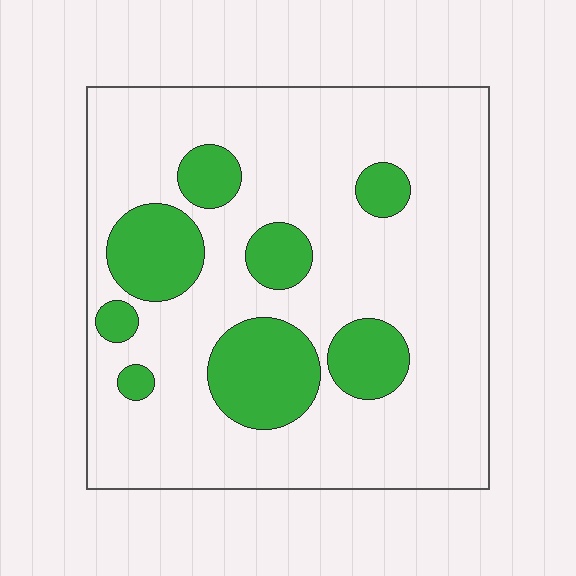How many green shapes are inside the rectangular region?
8.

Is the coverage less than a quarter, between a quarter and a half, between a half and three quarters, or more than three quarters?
Less than a quarter.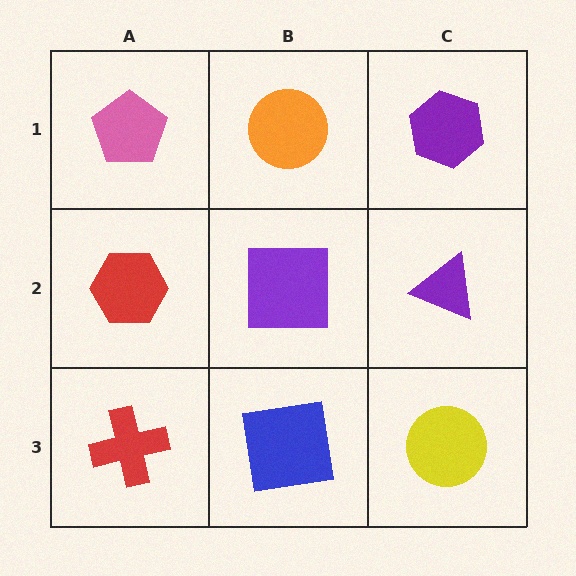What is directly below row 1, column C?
A purple triangle.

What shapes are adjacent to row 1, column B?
A purple square (row 2, column B), a pink pentagon (row 1, column A), a purple hexagon (row 1, column C).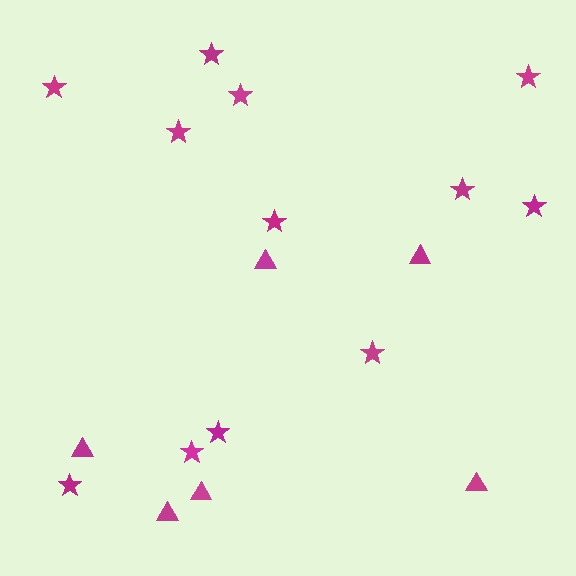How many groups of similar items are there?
There are 2 groups: one group of triangles (6) and one group of stars (12).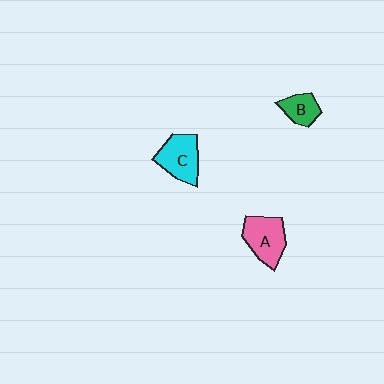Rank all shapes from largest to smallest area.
From largest to smallest: A (pink), C (cyan), B (green).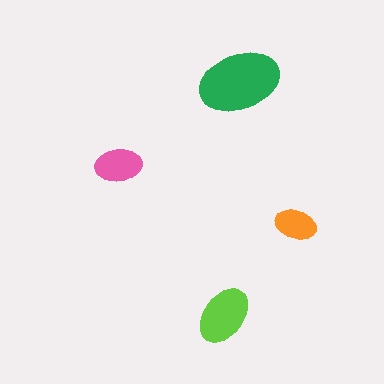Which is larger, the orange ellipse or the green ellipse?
The green one.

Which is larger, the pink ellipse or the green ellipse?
The green one.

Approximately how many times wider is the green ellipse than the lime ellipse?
About 1.5 times wider.